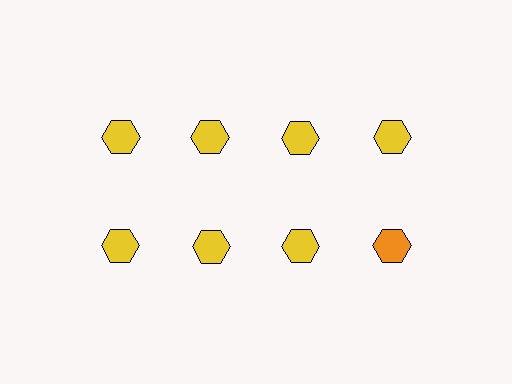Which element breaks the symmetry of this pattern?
The orange hexagon in the second row, second from right column breaks the symmetry. All other shapes are yellow hexagons.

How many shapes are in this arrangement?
There are 8 shapes arranged in a grid pattern.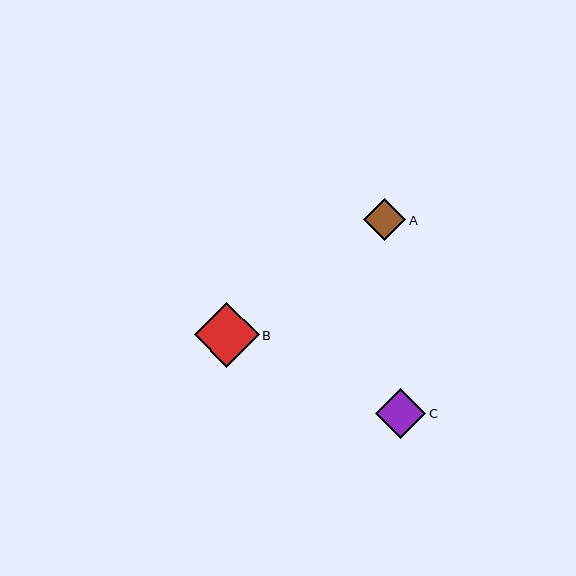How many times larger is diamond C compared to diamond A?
Diamond C is approximately 1.2 times the size of diamond A.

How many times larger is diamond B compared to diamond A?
Diamond B is approximately 1.5 times the size of diamond A.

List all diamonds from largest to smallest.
From largest to smallest: B, C, A.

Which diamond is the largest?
Diamond B is the largest with a size of approximately 65 pixels.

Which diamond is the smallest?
Diamond A is the smallest with a size of approximately 43 pixels.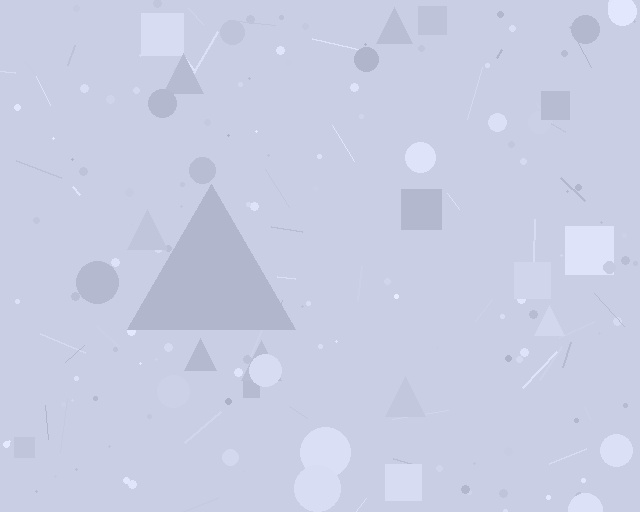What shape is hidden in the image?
A triangle is hidden in the image.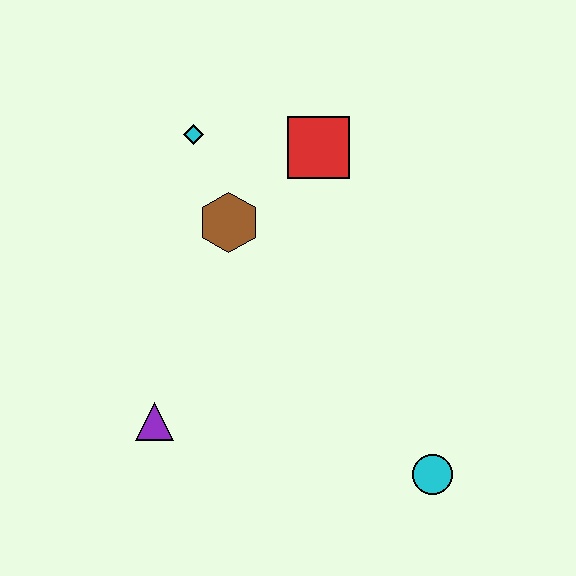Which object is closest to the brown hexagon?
The cyan diamond is closest to the brown hexagon.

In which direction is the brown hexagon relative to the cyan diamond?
The brown hexagon is below the cyan diamond.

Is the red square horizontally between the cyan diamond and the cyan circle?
Yes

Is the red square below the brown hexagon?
No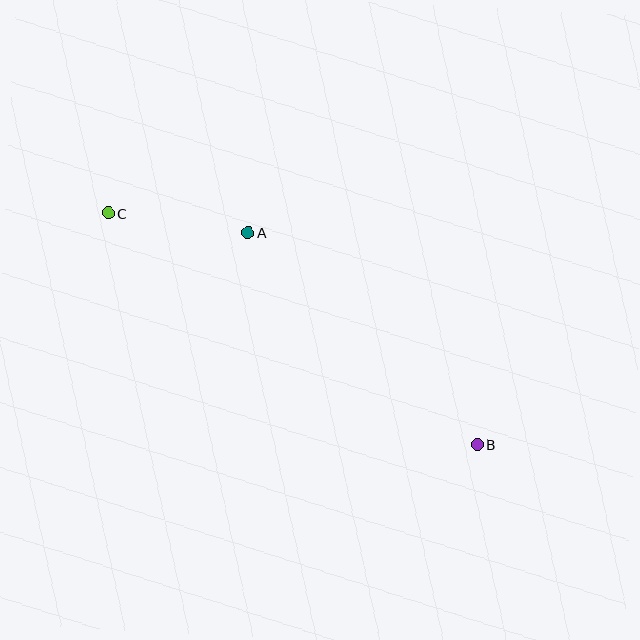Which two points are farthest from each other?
Points B and C are farthest from each other.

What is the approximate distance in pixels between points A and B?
The distance between A and B is approximately 312 pixels.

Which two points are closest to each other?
Points A and C are closest to each other.